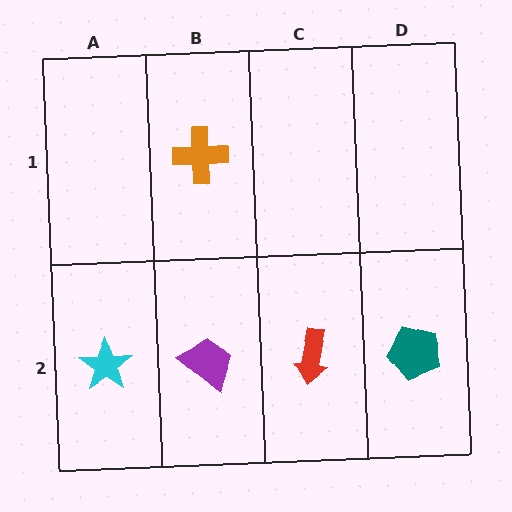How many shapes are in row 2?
4 shapes.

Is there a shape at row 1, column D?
No, that cell is empty.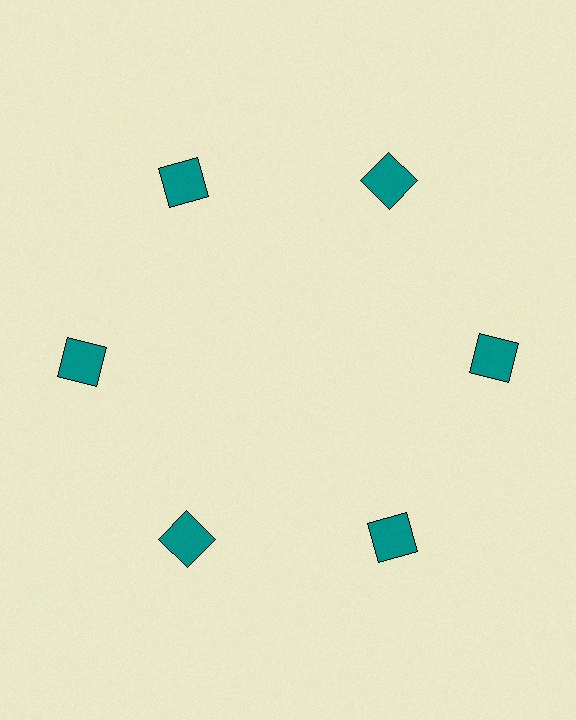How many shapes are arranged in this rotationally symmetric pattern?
There are 6 shapes, arranged in 6 groups of 1.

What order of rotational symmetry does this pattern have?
This pattern has 6-fold rotational symmetry.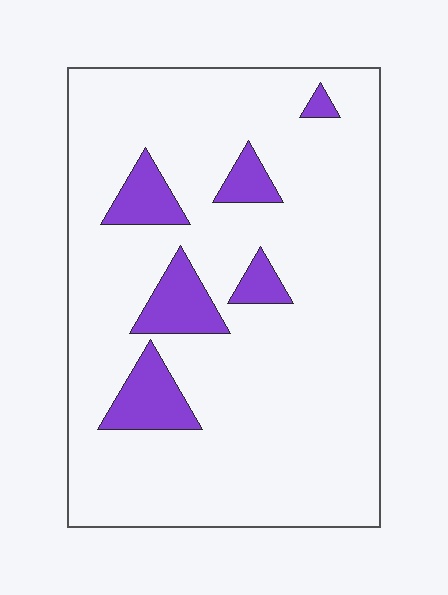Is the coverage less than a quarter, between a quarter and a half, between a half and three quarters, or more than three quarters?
Less than a quarter.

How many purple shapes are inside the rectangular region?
6.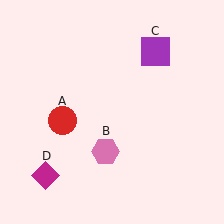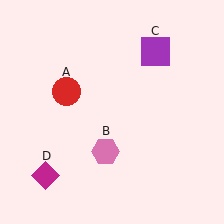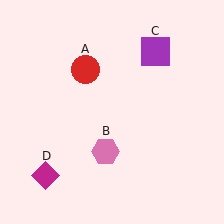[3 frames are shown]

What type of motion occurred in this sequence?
The red circle (object A) rotated clockwise around the center of the scene.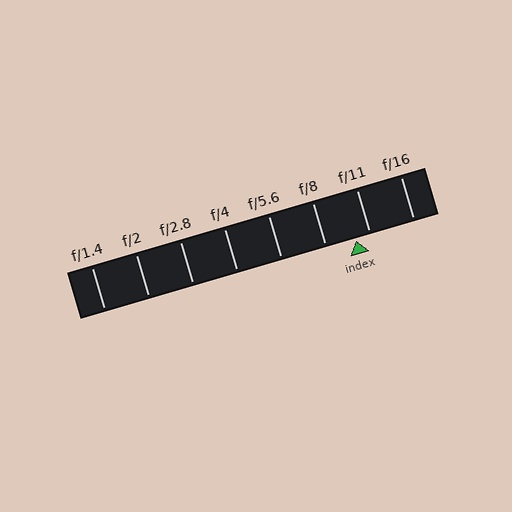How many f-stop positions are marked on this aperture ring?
There are 8 f-stop positions marked.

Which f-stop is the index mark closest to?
The index mark is closest to f/11.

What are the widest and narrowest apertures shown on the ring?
The widest aperture shown is f/1.4 and the narrowest is f/16.